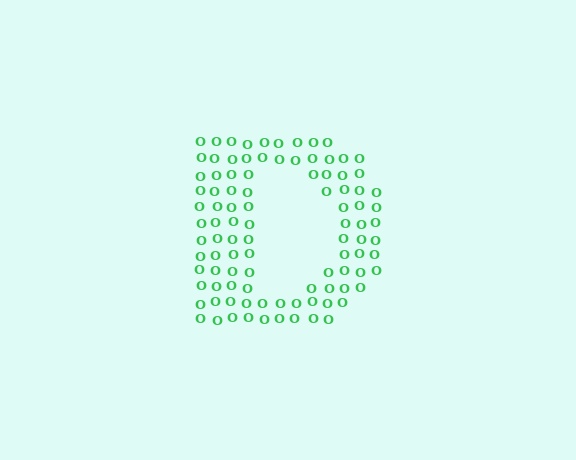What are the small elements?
The small elements are letter O's.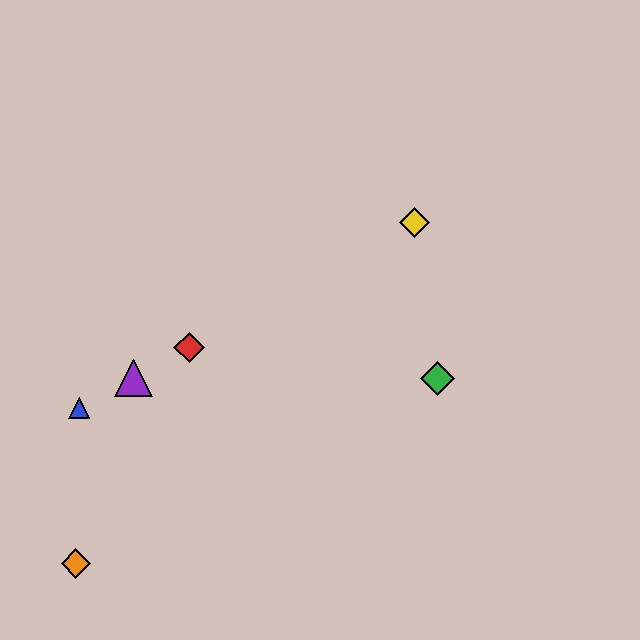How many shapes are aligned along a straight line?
4 shapes (the red diamond, the blue triangle, the yellow diamond, the purple triangle) are aligned along a straight line.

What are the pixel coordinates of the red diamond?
The red diamond is at (189, 348).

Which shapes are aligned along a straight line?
The red diamond, the blue triangle, the yellow diamond, the purple triangle are aligned along a straight line.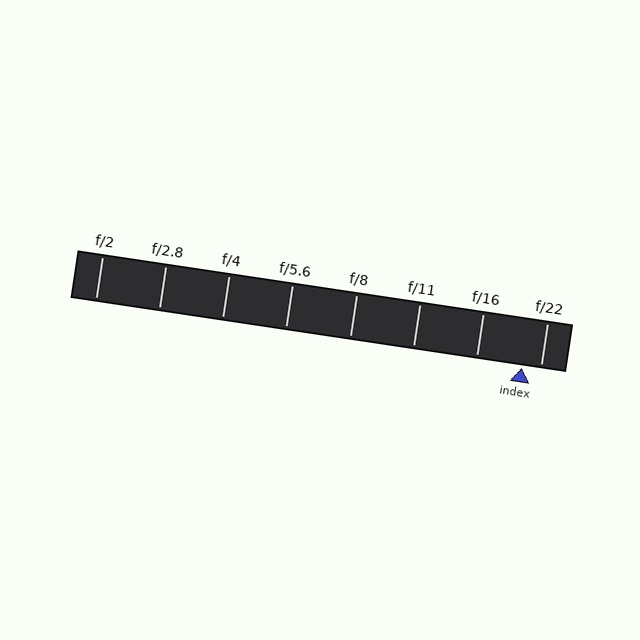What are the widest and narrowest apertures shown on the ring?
The widest aperture shown is f/2 and the narrowest is f/22.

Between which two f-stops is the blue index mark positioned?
The index mark is between f/16 and f/22.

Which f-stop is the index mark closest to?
The index mark is closest to f/22.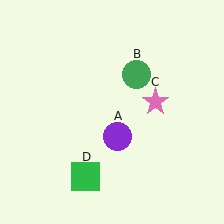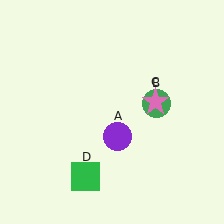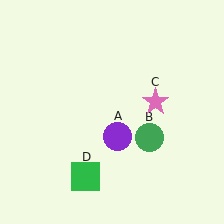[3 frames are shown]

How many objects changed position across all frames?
1 object changed position: green circle (object B).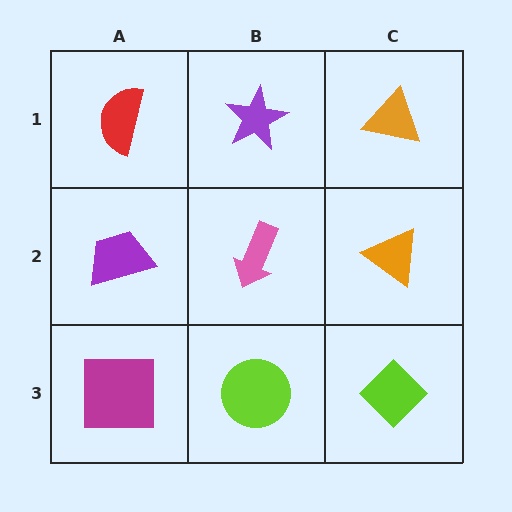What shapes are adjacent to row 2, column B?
A purple star (row 1, column B), a lime circle (row 3, column B), a purple trapezoid (row 2, column A), an orange triangle (row 2, column C).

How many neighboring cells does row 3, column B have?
3.